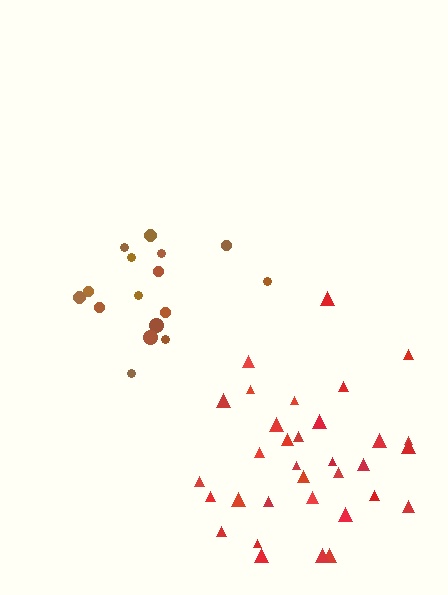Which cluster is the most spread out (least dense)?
Red.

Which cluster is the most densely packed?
Brown.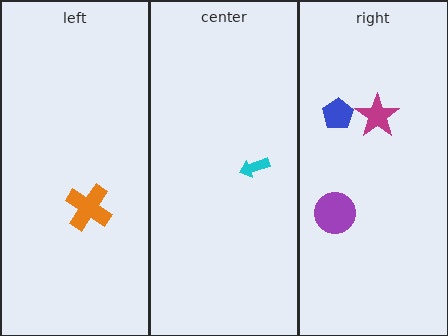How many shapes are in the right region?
3.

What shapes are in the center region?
The cyan arrow.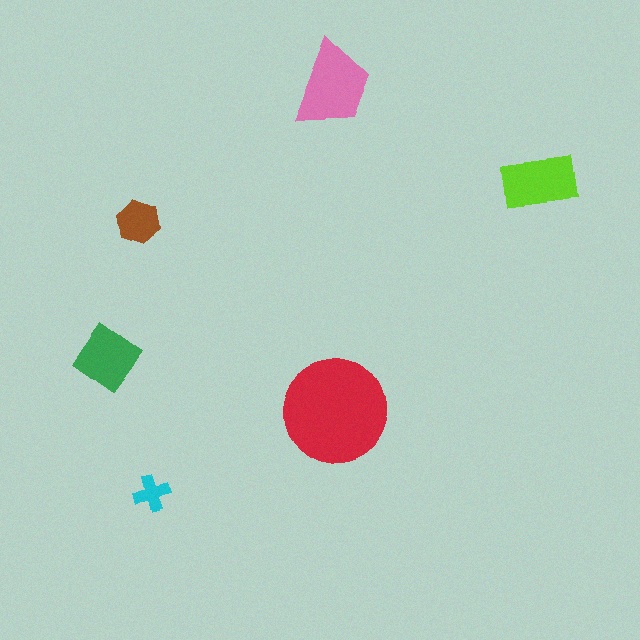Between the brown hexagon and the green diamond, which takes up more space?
The green diamond.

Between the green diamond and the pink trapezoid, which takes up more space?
The pink trapezoid.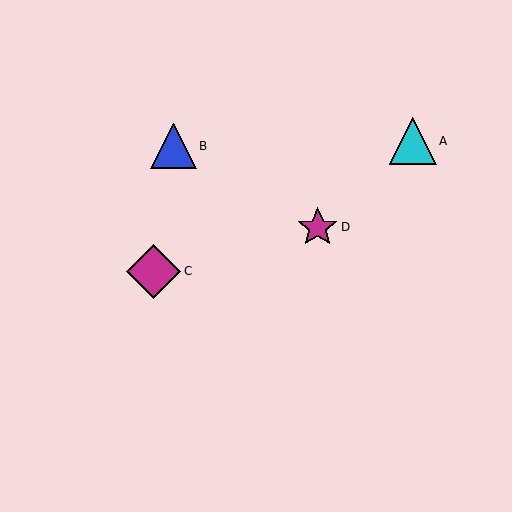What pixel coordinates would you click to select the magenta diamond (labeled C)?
Click at (154, 271) to select the magenta diamond C.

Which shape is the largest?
The magenta diamond (labeled C) is the largest.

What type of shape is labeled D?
Shape D is a magenta star.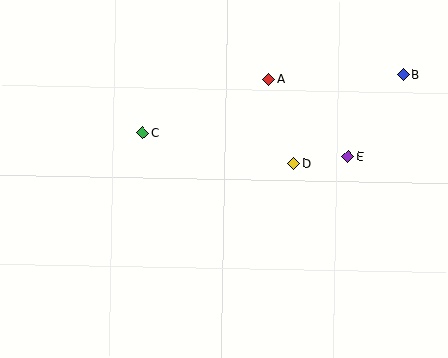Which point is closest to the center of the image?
Point D at (294, 164) is closest to the center.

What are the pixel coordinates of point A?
Point A is at (269, 79).